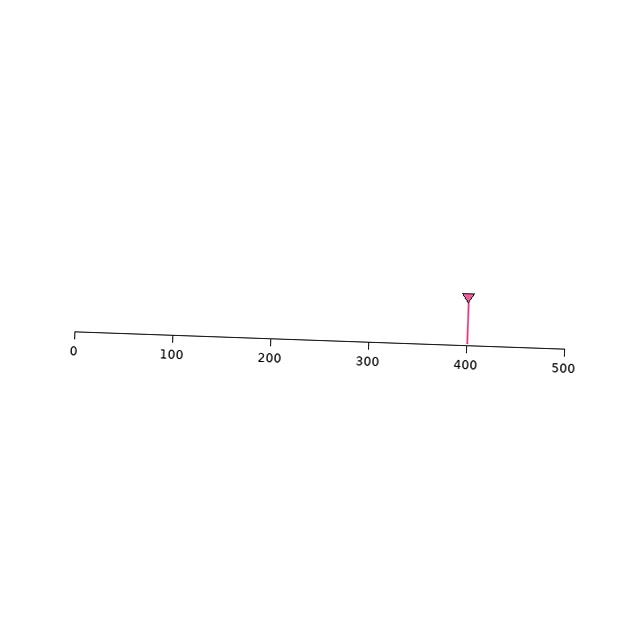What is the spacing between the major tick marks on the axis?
The major ticks are spaced 100 apart.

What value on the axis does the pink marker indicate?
The marker indicates approximately 400.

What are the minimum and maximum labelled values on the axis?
The axis runs from 0 to 500.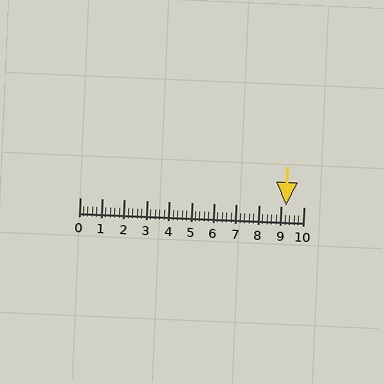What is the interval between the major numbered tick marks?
The major tick marks are spaced 1 units apart.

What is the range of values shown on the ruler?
The ruler shows values from 0 to 10.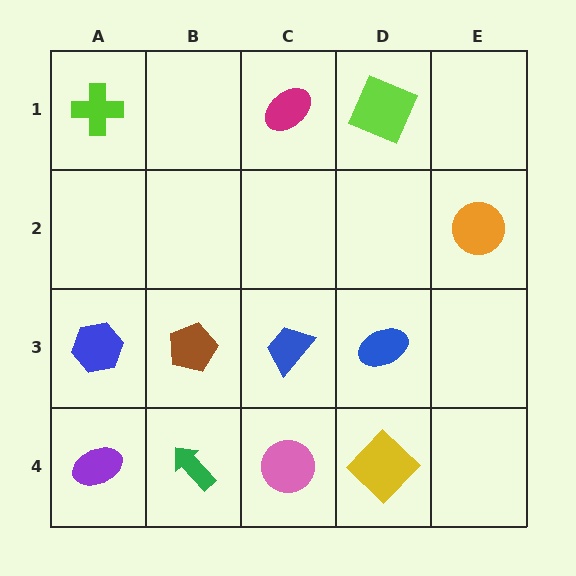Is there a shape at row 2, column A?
No, that cell is empty.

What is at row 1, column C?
A magenta ellipse.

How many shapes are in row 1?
3 shapes.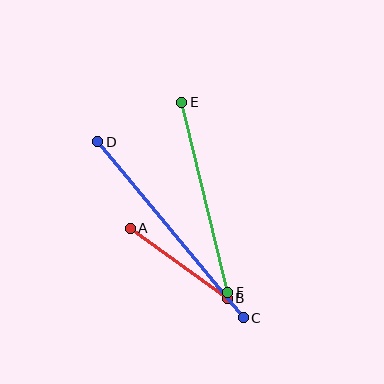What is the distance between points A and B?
The distance is approximately 120 pixels.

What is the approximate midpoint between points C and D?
The midpoint is at approximately (170, 230) pixels.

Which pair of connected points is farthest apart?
Points C and D are farthest apart.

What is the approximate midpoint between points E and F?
The midpoint is at approximately (205, 197) pixels.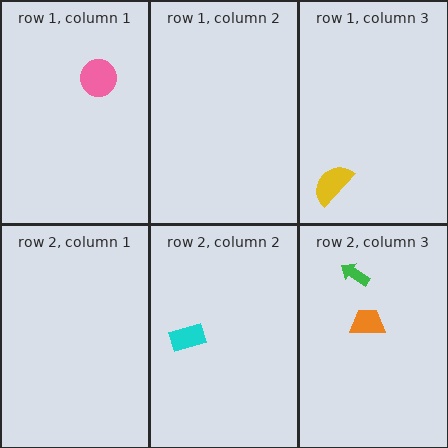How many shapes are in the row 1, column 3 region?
1.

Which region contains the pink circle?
The row 1, column 1 region.